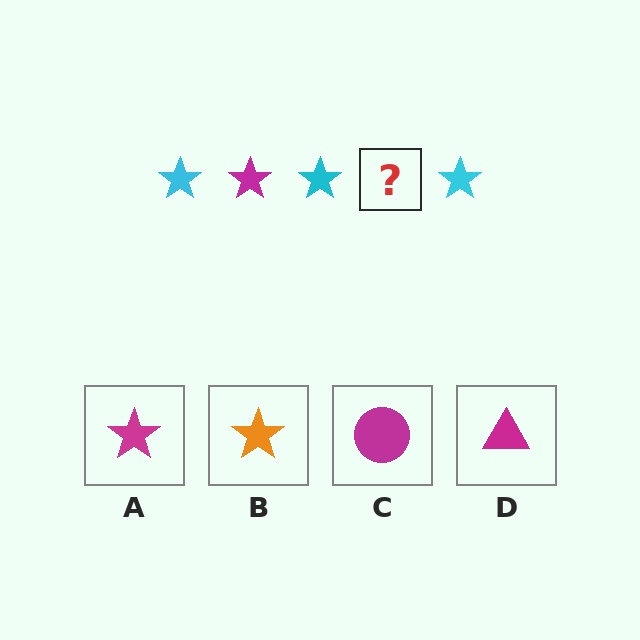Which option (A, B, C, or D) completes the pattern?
A.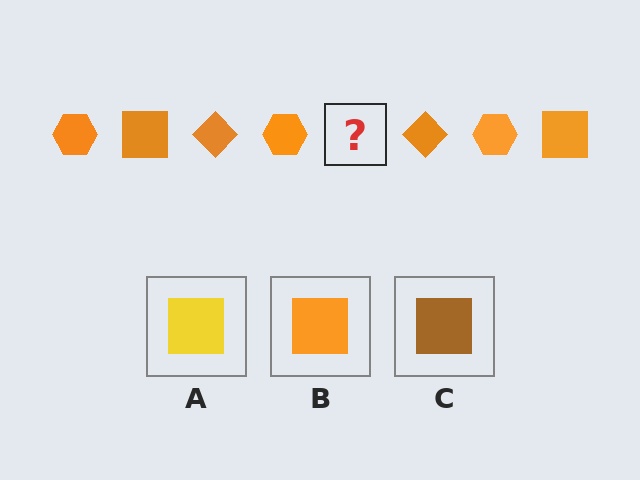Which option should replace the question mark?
Option B.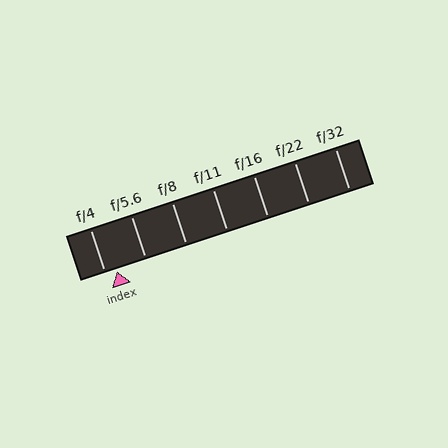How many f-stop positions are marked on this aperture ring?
There are 7 f-stop positions marked.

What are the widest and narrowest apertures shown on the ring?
The widest aperture shown is f/4 and the narrowest is f/32.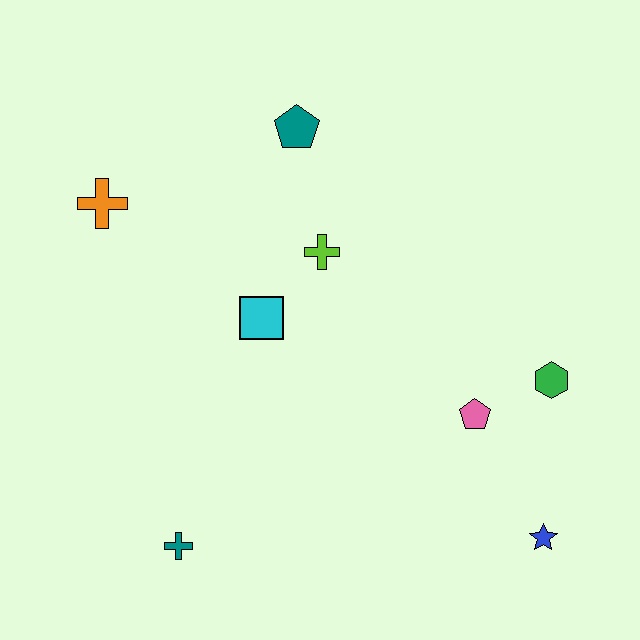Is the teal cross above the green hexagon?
No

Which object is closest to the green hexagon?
The pink pentagon is closest to the green hexagon.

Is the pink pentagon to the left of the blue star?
Yes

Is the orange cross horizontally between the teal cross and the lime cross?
No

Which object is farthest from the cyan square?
The blue star is farthest from the cyan square.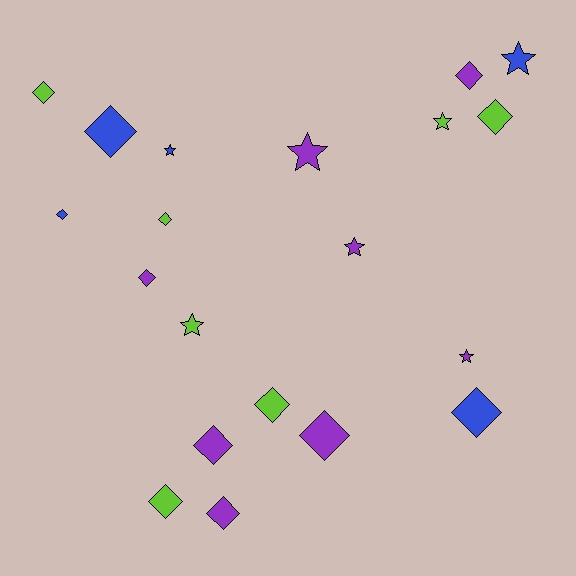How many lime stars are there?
There are 2 lime stars.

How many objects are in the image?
There are 20 objects.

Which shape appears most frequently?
Diamond, with 13 objects.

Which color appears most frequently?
Purple, with 8 objects.